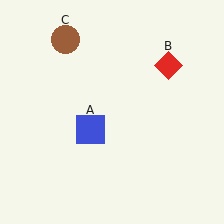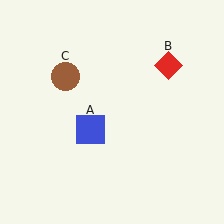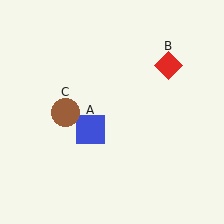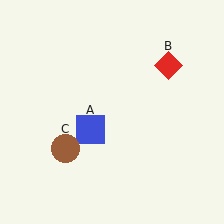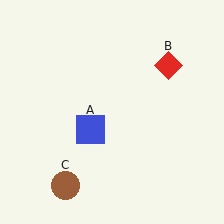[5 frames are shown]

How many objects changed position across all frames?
1 object changed position: brown circle (object C).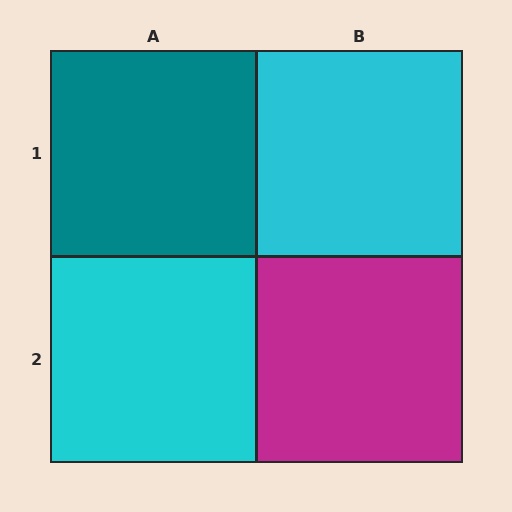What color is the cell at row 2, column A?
Cyan.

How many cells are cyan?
2 cells are cyan.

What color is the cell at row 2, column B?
Magenta.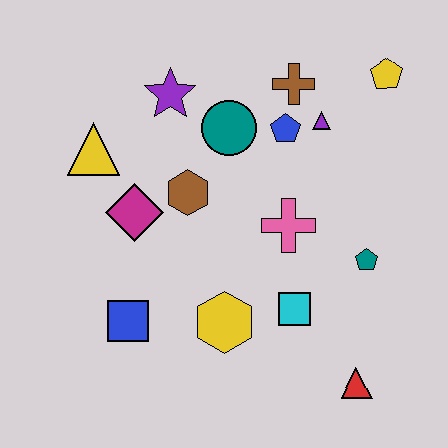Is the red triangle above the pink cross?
No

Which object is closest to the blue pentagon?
The purple triangle is closest to the blue pentagon.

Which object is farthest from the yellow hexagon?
The yellow pentagon is farthest from the yellow hexagon.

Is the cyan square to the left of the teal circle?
No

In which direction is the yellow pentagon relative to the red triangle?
The yellow pentagon is above the red triangle.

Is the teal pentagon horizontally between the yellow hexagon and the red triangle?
No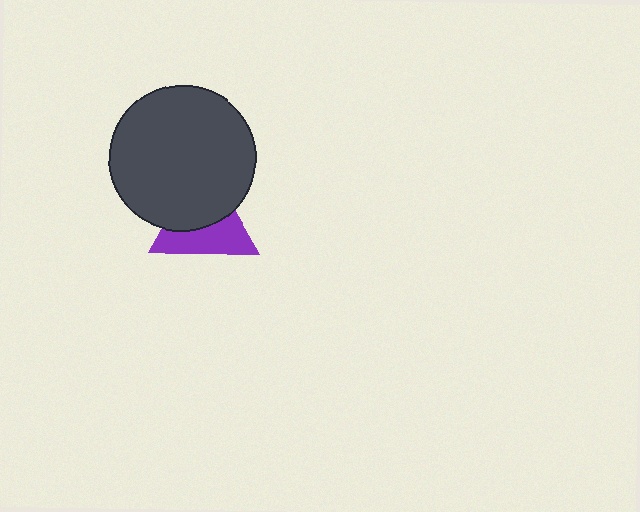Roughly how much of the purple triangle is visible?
About half of it is visible (roughly 49%).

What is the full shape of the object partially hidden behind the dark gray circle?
The partially hidden object is a purple triangle.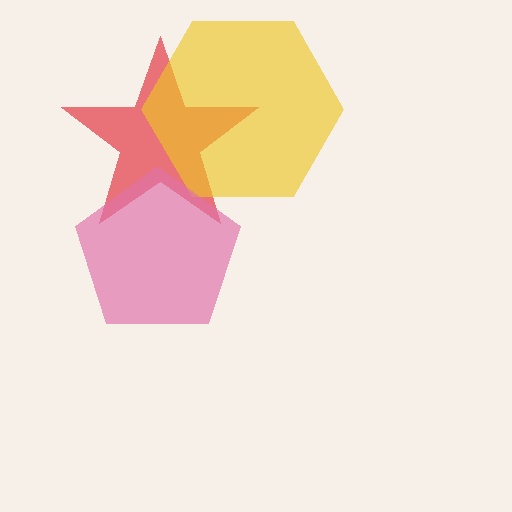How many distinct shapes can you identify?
There are 3 distinct shapes: a red star, a yellow hexagon, a pink pentagon.